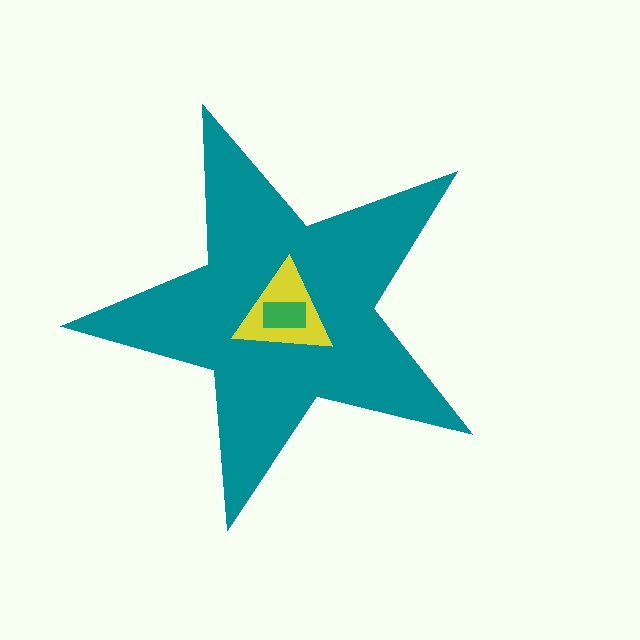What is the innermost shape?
The green rectangle.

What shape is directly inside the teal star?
The yellow triangle.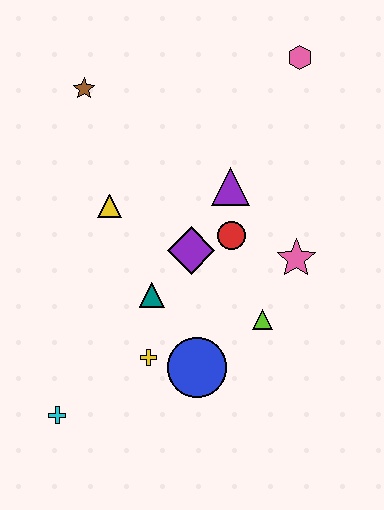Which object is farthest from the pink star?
The cyan cross is farthest from the pink star.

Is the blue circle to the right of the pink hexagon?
No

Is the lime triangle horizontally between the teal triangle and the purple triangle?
No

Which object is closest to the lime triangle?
The pink star is closest to the lime triangle.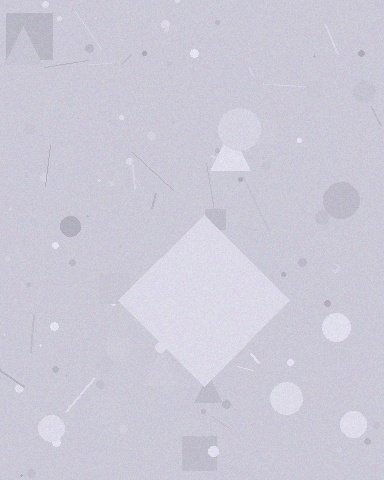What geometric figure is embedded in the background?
A diamond is embedded in the background.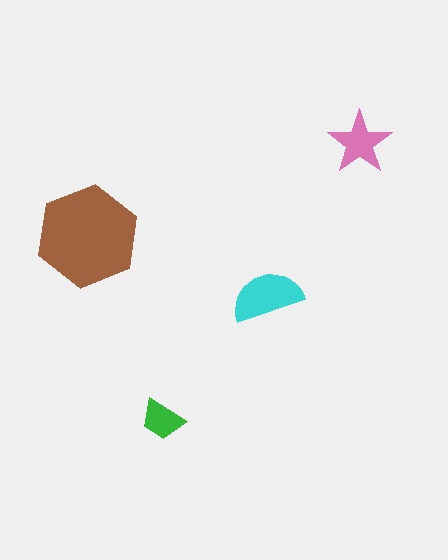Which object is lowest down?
The green trapezoid is bottommost.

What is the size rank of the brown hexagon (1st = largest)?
1st.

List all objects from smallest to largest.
The green trapezoid, the pink star, the cyan semicircle, the brown hexagon.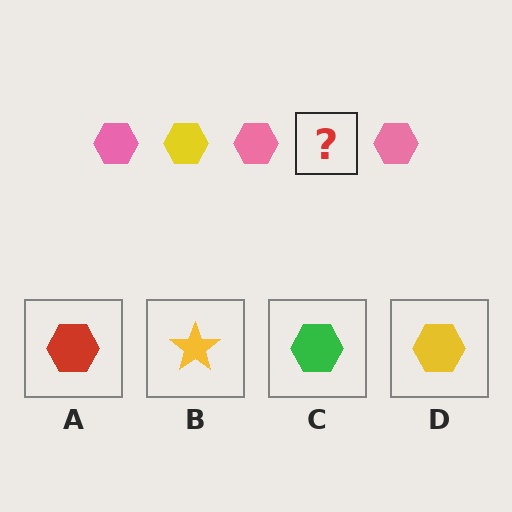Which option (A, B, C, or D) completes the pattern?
D.